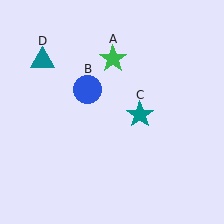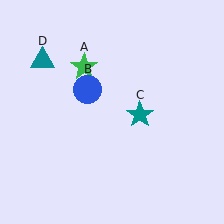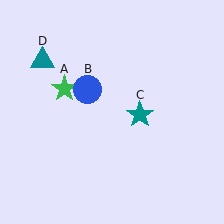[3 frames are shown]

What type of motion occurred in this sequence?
The green star (object A) rotated counterclockwise around the center of the scene.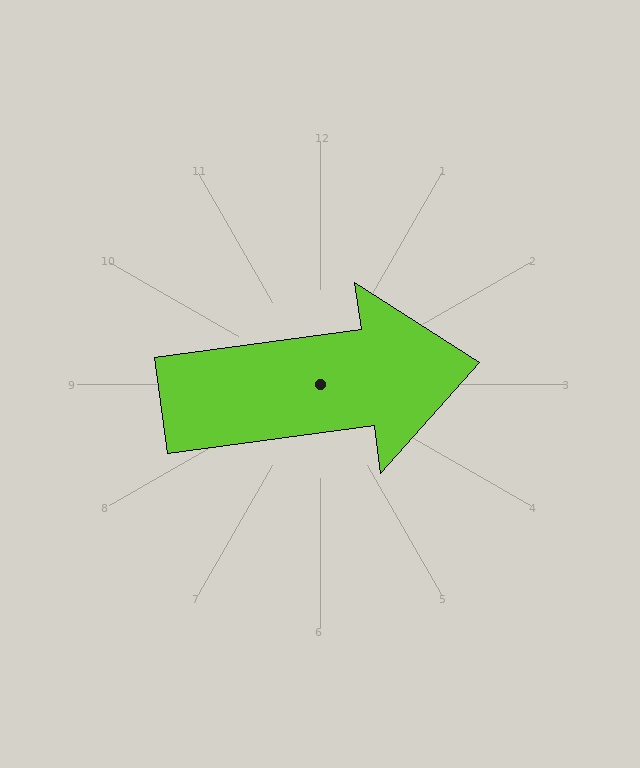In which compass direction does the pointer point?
East.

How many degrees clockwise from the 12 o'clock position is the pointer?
Approximately 82 degrees.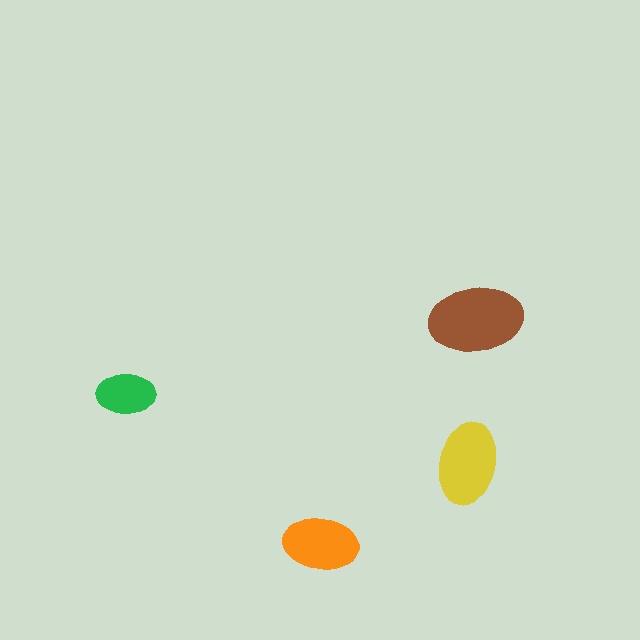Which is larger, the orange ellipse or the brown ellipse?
The brown one.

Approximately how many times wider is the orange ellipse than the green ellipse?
About 1.5 times wider.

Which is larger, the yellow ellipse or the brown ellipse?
The brown one.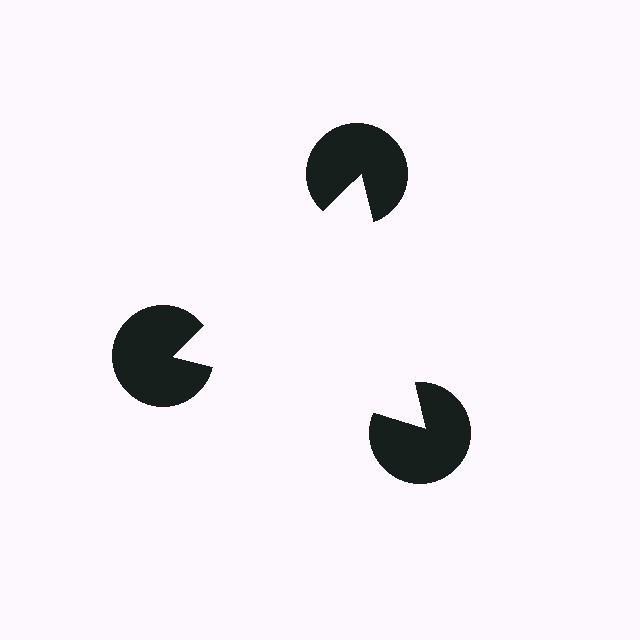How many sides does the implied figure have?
3 sides.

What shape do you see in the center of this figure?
An illusory triangle — its edges are inferred from the aligned wedge cuts in the pac-man discs, not physically drawn.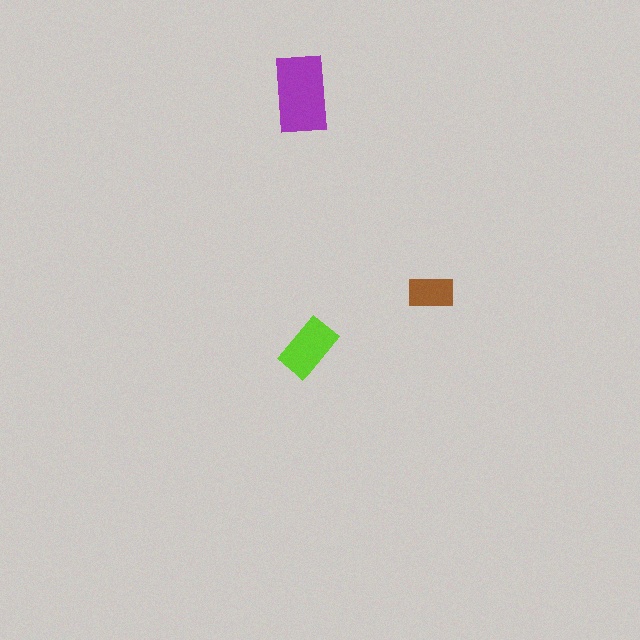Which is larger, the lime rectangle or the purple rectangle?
The purple one.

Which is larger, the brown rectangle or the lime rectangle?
The lime one.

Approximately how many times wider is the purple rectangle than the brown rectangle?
About 1.5 times wider.